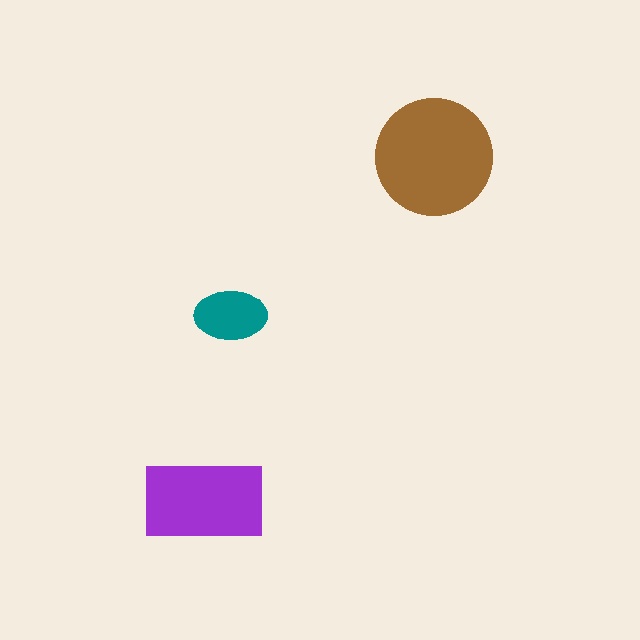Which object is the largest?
The brown circle.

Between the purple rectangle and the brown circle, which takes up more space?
The brown circle.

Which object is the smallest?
The teal ellipse.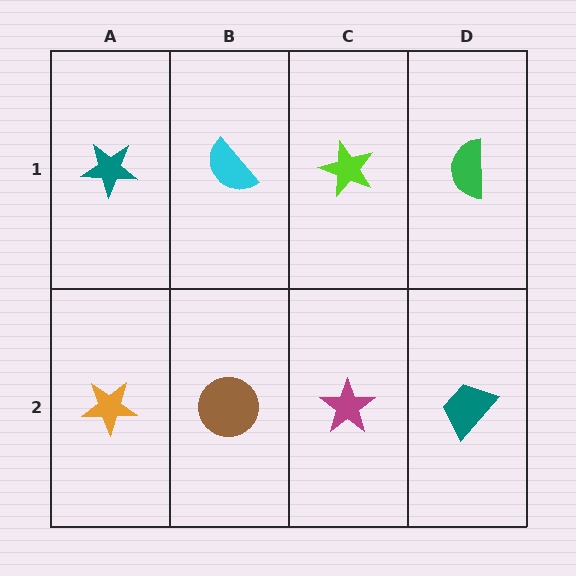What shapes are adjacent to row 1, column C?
A magenta star (row 2, column C), a cyan semicircle (row 1, column B), a green semicircle (row 1, column D).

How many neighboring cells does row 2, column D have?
2.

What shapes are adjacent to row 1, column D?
A teal trapezoid (row 2, column D), a lime star (row 1, column C).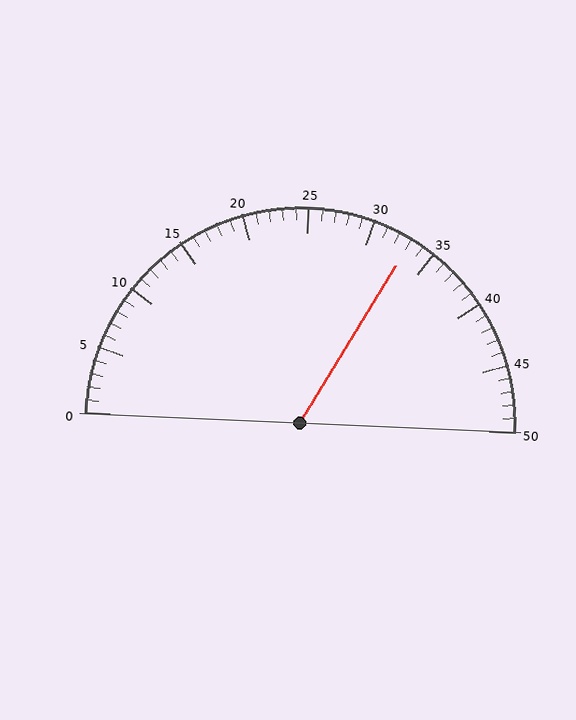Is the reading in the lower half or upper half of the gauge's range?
The reading is in the upper half of the range (0 to 50).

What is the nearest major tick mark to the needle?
The nearest major tick mark is 35.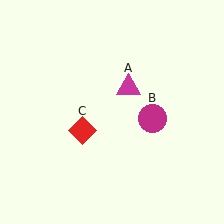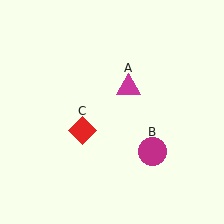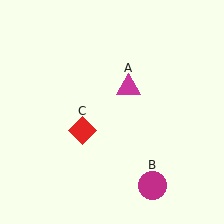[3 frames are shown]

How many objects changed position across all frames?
1 object changed position: magenta circle (object B).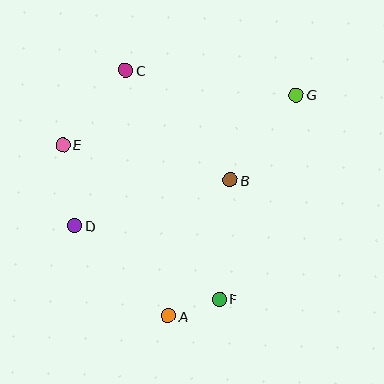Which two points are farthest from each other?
Points D and G are farthest from each other.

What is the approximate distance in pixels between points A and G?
The distance between A and G is approximately 255 pixels.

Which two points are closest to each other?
Points A and F are closest to each other.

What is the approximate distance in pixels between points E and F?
The distance between E and F is approximately 220 pixels.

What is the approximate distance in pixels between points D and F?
The distance between D and F is approximately 163 pixels.